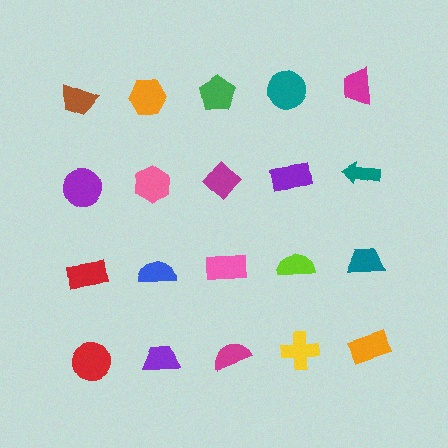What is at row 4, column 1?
A red circle.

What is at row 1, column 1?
A brown trapezoid.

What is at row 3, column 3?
A pink rectangle.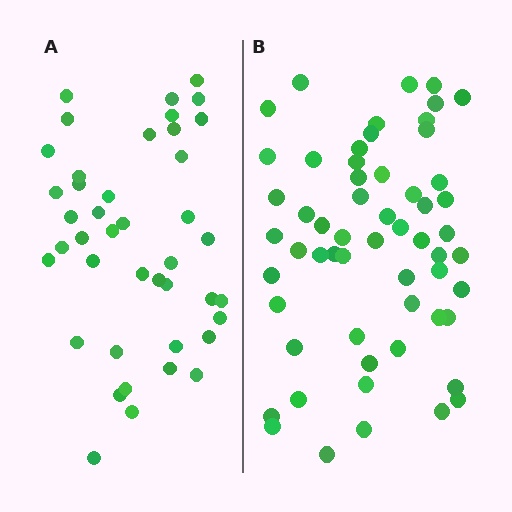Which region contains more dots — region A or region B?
Region B (the right region) has more dots.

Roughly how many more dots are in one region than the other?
Region B has approximately 15 more dots than region A.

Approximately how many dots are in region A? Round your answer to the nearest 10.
About 40 dots. (The exact count is 42, which rounds to 40.)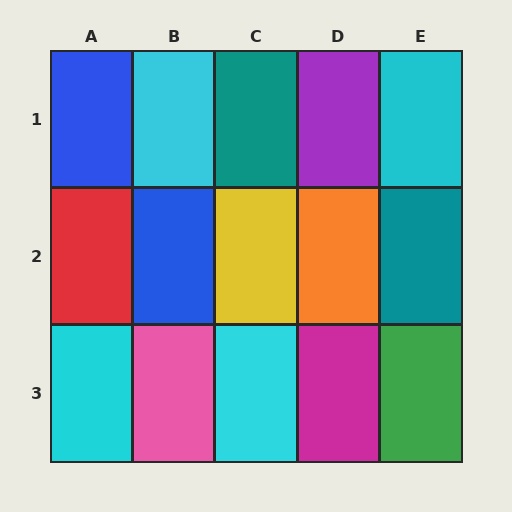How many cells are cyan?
4 cells are cyan.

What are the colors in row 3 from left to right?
Cyan, pink, cyan, magenta, green.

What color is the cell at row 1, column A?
Blue.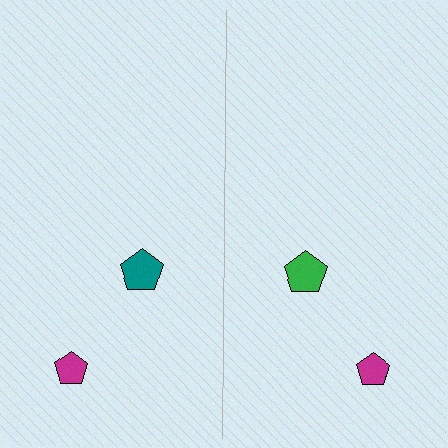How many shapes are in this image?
There are 4 shapes in this image.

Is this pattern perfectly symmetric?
No, the pattern is not perfectly symmetric. The green pentagon on the right side breaks the symmetry — its mirror counterpart is teal.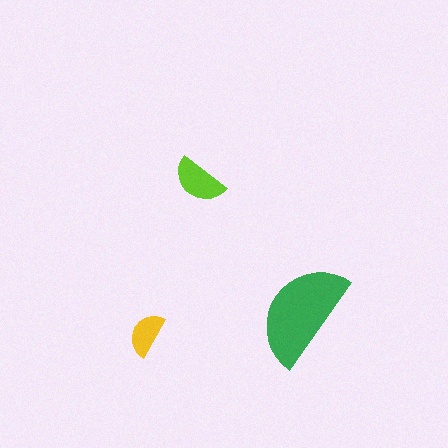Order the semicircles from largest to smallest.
the green one, the lime one, the yellow one.